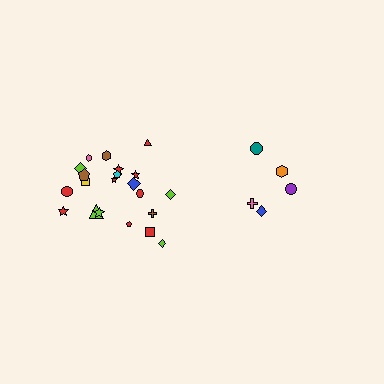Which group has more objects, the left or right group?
The left group.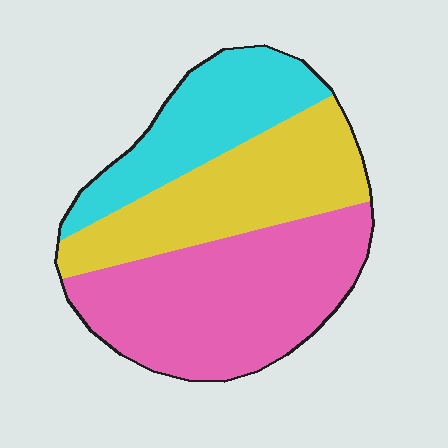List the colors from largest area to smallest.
From largest to smallest: pink, yellow, cyan.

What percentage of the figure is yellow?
Yellow covers about 30% of the figure.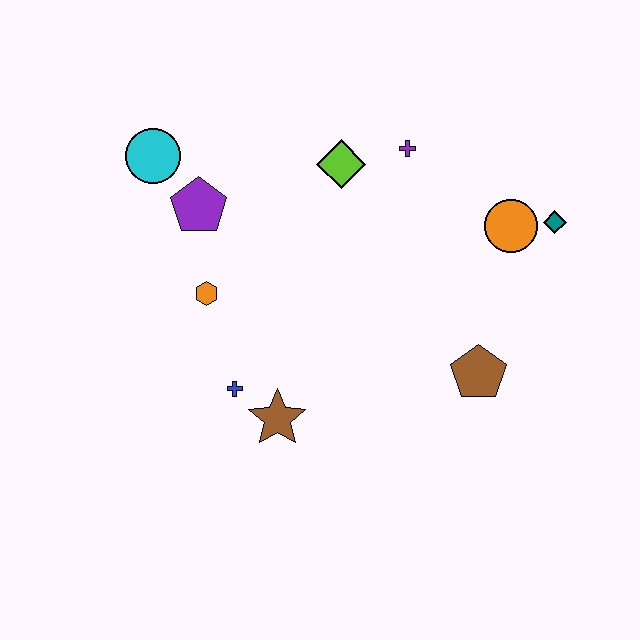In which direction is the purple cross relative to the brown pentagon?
The purple cross is above the brown pentagon.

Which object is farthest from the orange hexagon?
The teal diamond is farthest from the orange hexagon.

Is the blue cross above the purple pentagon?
No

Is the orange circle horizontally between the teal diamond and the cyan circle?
Yes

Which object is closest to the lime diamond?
The purple cross is closest to the lime diamond.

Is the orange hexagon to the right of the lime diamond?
No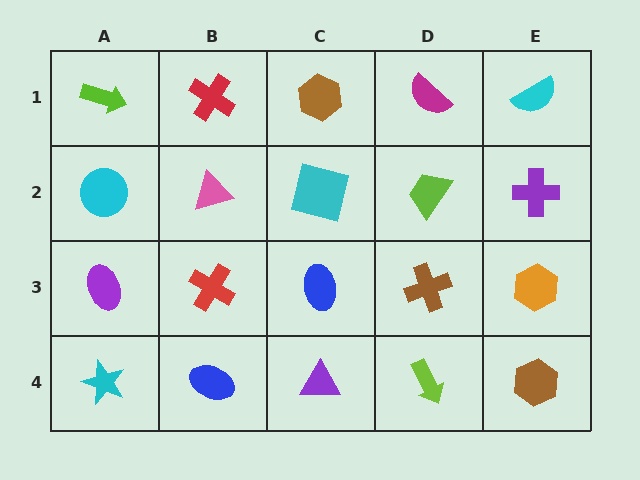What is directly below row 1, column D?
A lime trapezoid.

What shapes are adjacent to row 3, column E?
A purple cross (row 2, column E), a brown hexagon (row 4, column E), a brown cross (row 3, column D).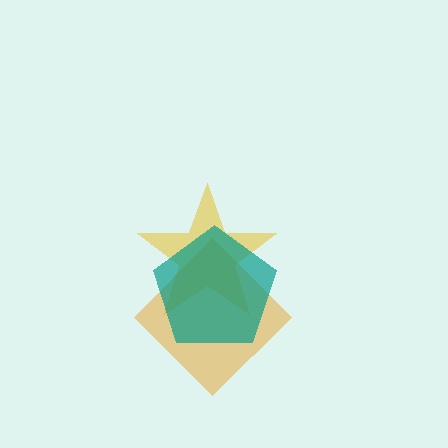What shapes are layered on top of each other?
The layered shapes are: a yellow star, an orange diamond, a teal pentagon.